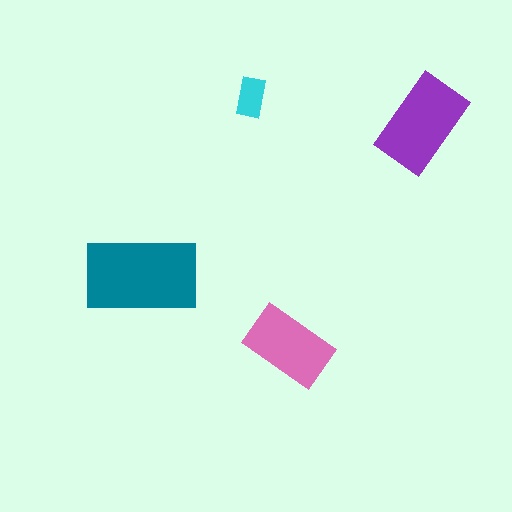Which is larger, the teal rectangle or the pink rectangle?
The teal one.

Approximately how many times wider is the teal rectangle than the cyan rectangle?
About 3 times wider.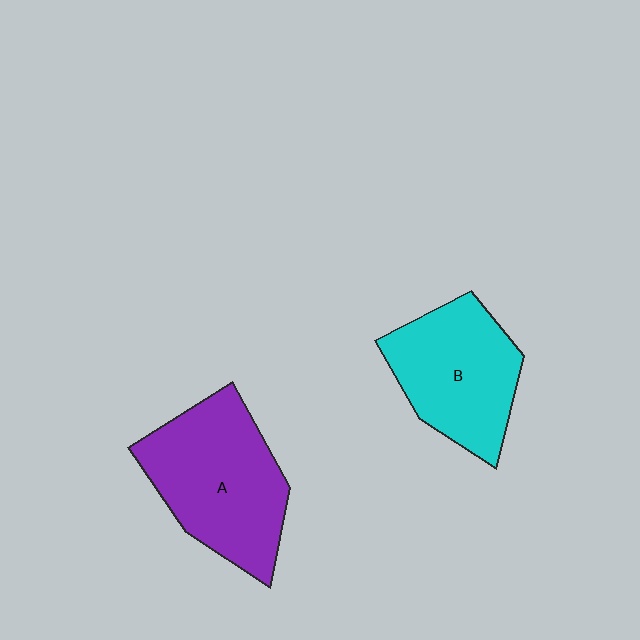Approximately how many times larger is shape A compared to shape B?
Approximately 1.2 times.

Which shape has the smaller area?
Shape B (cyan).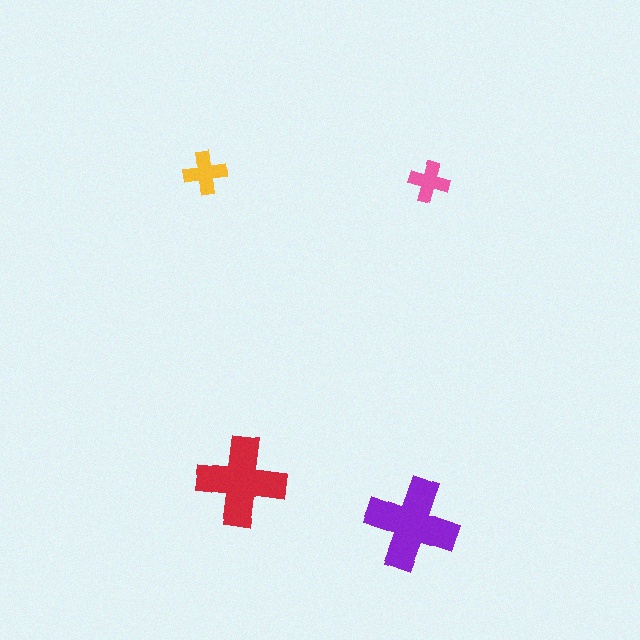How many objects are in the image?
There are 4 objects in the image.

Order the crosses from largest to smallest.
the purple one, the red one, the yellow one, the pink one.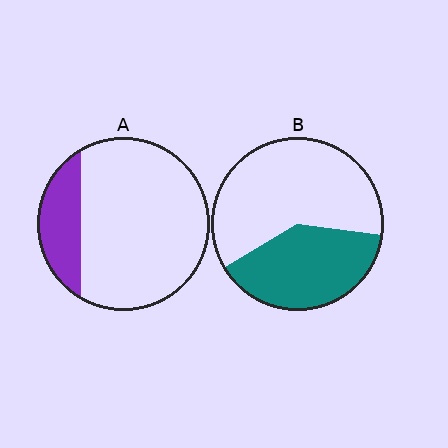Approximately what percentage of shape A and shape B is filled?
A is approximately 20% and B is approximately 40%.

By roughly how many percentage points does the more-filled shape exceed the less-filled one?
By roughly 20 percentage points (B over A).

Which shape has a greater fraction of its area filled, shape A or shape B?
Shape B.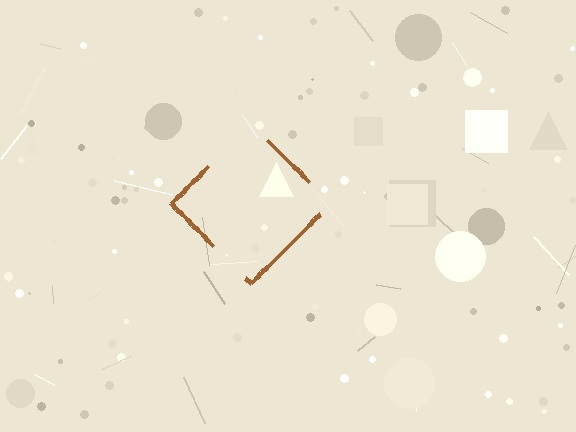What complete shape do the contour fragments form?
The contour fragments form a diamond.